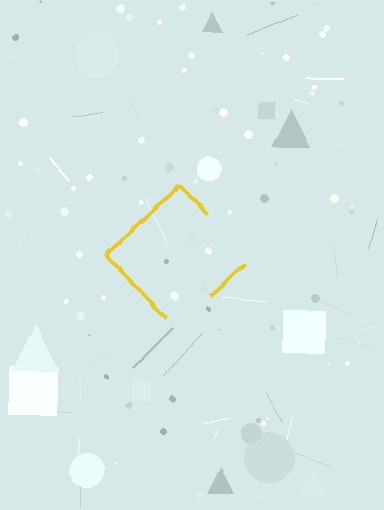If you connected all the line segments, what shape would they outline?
They would outline a diamond.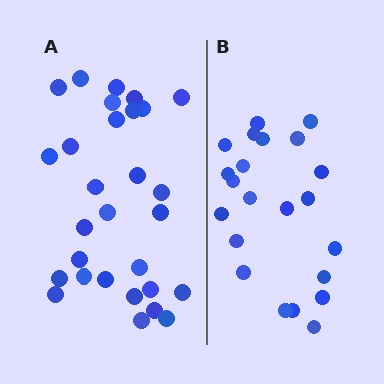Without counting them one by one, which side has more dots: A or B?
Region A (the left region) has more dots.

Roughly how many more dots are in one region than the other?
Region A has roughly 8 or so more dots than region B.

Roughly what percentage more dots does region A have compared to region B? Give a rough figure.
About 30% more.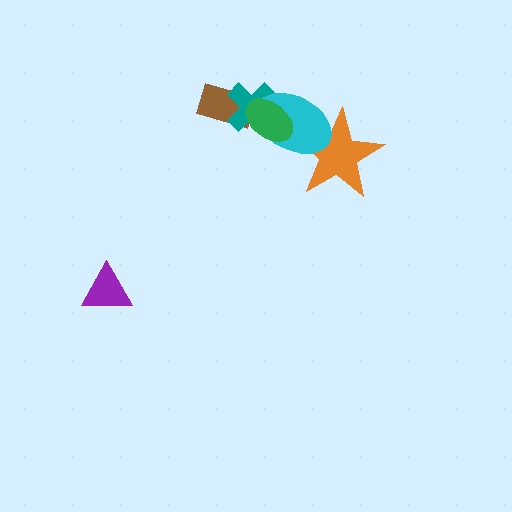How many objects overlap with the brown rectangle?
2 objects overlap with the brown rectangle.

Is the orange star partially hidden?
Yes, it is partially covered by another shape.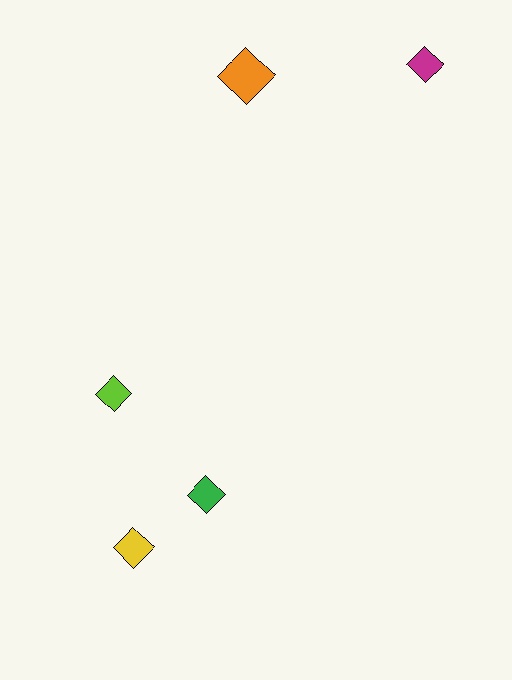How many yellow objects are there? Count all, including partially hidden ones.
There is 1 yellow object.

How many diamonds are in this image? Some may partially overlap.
There are 5 diamonds.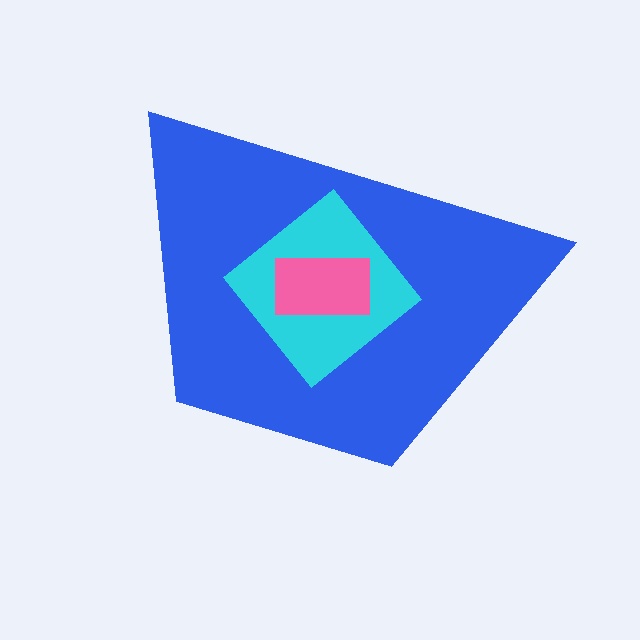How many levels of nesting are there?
3.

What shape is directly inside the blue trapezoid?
The cyan diamond.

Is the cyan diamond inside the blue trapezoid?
Yes.